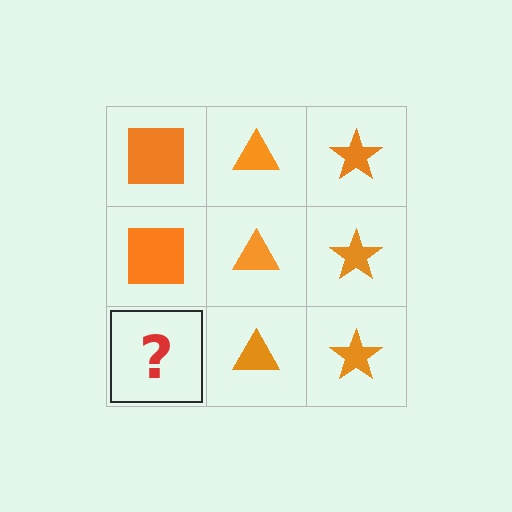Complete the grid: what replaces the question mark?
The question mark should be replaced with an orange square.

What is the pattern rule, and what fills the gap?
The rule is that each column has a consistent shape. The gap should be filled with an orange square.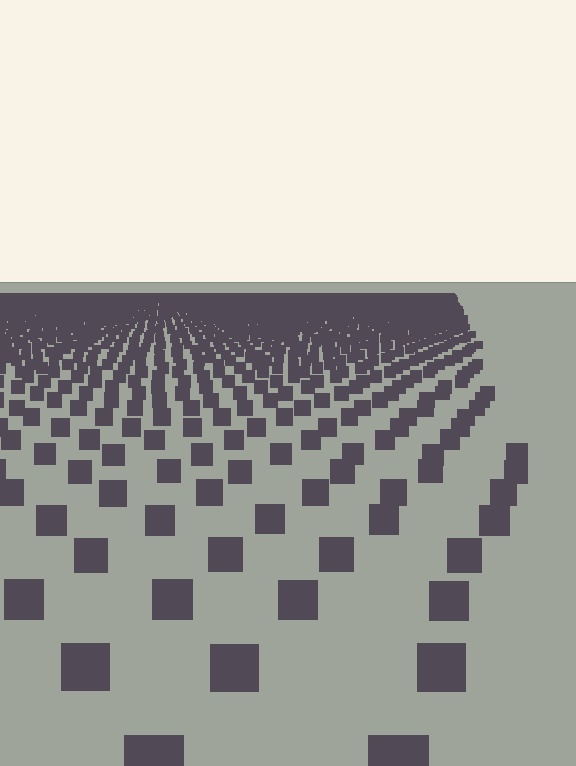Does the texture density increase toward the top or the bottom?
Density increases toward the top.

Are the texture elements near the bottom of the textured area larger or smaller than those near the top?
Larger. Near the bottom, elements are closer to the viewer and appear at a bigger on-screen size.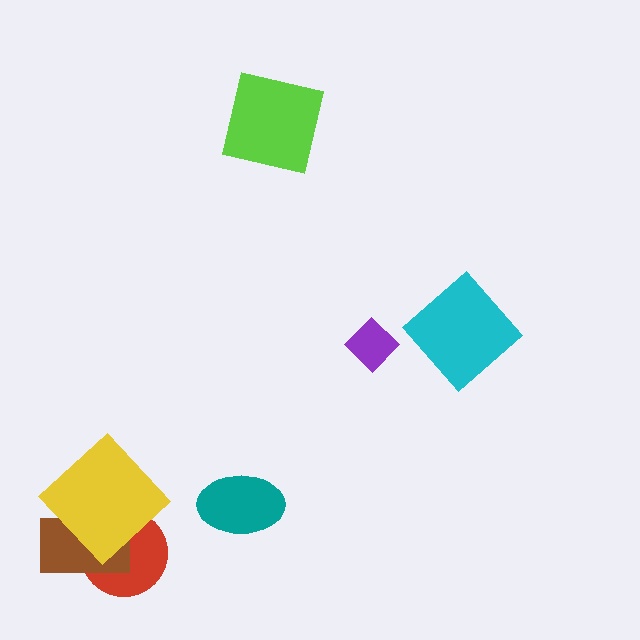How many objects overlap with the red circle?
2 objects overlap with the red circle.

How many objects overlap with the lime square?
0 objects overlap with the lime square.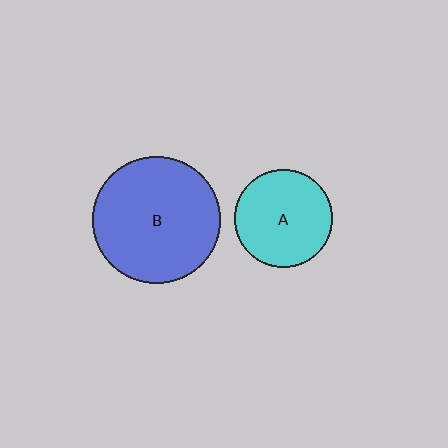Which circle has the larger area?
Circle B (blue).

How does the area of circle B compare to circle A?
Approximately 1.7 times.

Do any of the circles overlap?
No, none of the circles overlap.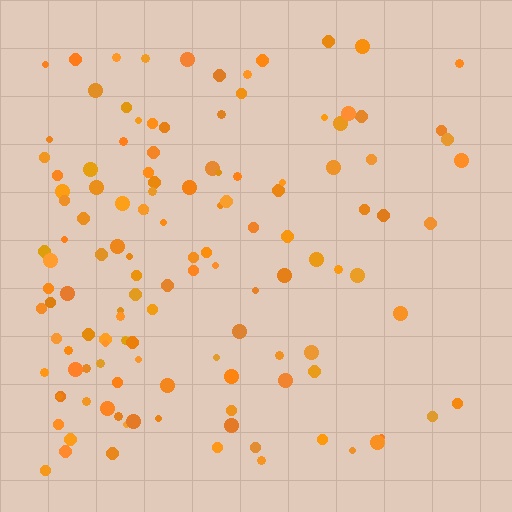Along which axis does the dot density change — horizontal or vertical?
Horizontal.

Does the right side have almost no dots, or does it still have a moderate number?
Still a moderate number, just noticeably fewer than the left.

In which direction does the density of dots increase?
From right to left, with the left side densest.